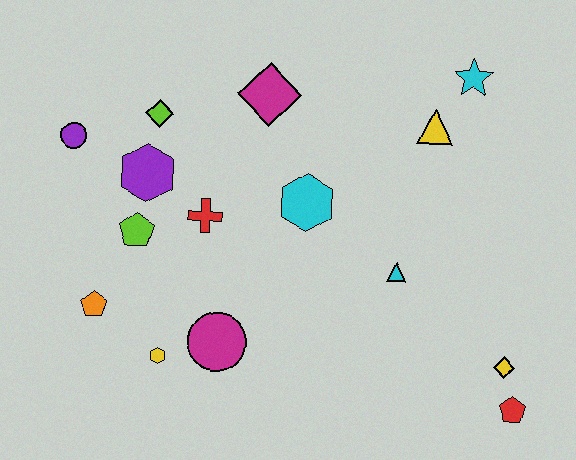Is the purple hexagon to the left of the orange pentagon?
No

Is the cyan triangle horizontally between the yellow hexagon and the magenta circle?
No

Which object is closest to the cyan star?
The yellow triangle is closest to the cyan star.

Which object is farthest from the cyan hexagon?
The red pentagon is farthest from the cyan hexagon.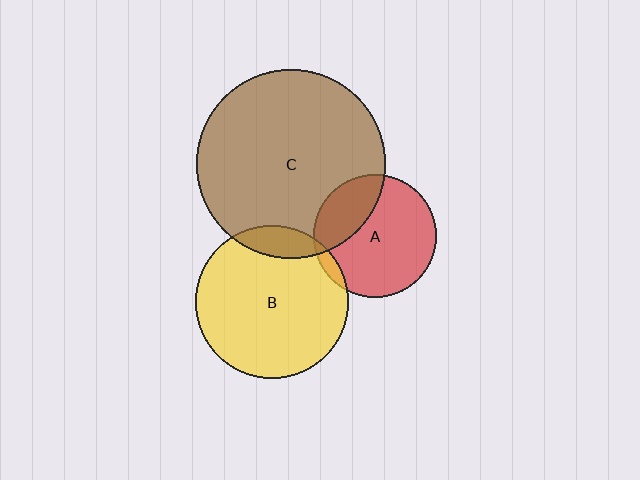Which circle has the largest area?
Circle C (brown).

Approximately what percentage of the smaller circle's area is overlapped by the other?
Approximately 10%.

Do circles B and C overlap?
Yes.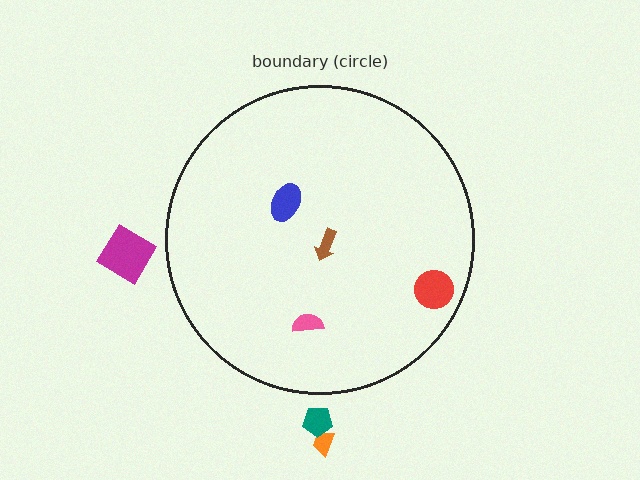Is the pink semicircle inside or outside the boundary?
Inside.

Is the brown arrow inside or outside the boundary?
Inside.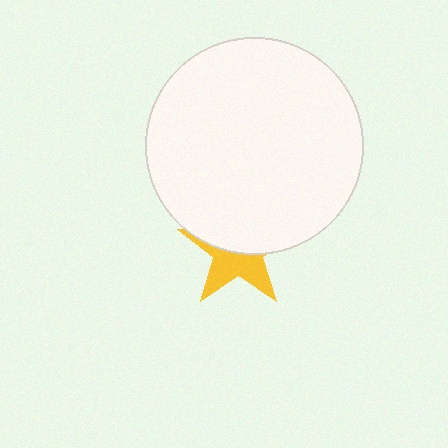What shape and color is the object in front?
The object in front is a white circle.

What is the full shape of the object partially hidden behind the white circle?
The partially hidden object is a yellow star.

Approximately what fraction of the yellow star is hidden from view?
Roughly 54% of the yellow star is hidden behind the white circle.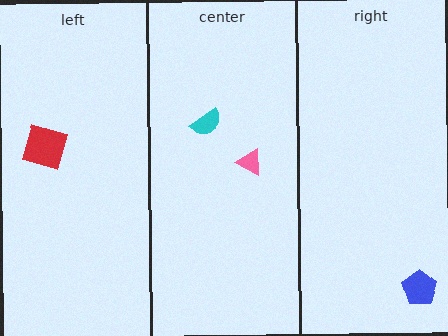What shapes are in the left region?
The red square.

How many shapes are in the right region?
1.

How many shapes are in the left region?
1.